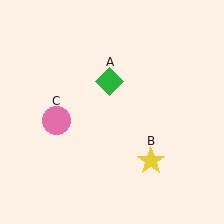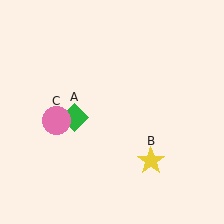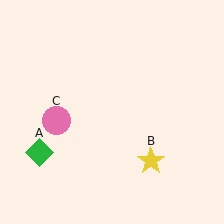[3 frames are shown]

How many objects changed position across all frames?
1 object changed position: green diamond (object A).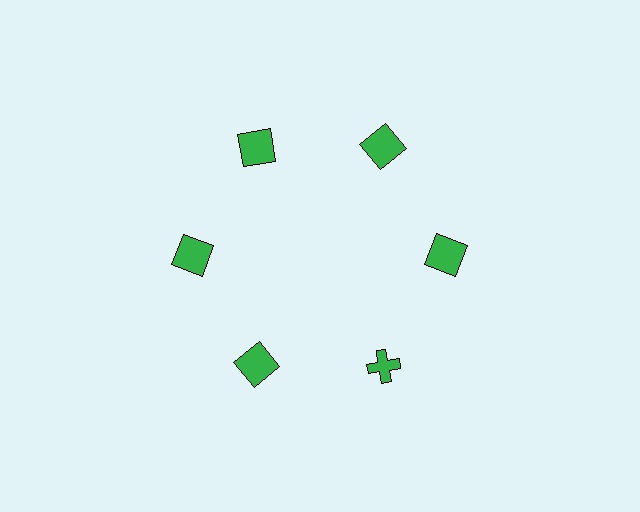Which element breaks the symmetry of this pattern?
The green cross at roughly the 5 o'clock position breaks the symmetry. All other shapes are green squares.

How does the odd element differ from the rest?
It has a different shape: cross instead of square.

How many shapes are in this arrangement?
There are 6 shapes arranged in a ring pattern.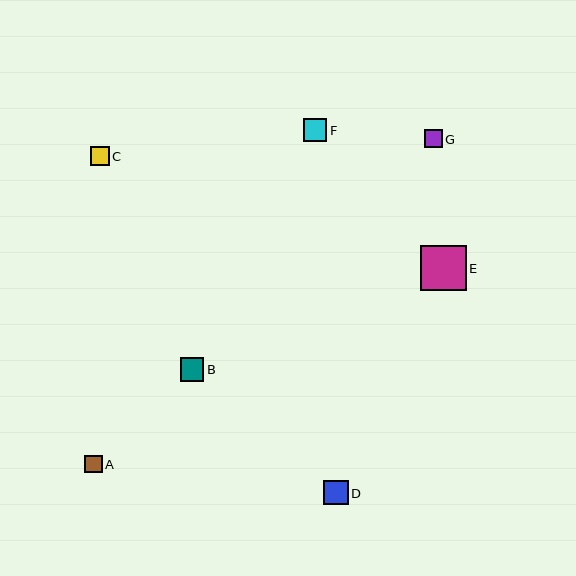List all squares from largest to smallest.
From largest to smallest: E, D, B, F, C, G, A.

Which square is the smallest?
Square A is the smallest with a size of approximately 17 pixels.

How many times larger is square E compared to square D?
Square E is approximately 1.8 times the size of square D.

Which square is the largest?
Square E is the largest with a size of approximately 46 pixels.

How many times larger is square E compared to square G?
Square E is approximately 2.6 times the size of square G.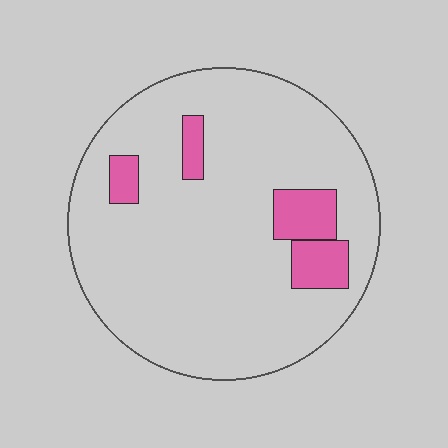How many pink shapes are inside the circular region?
4.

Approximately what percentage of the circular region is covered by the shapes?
Approximately 10%.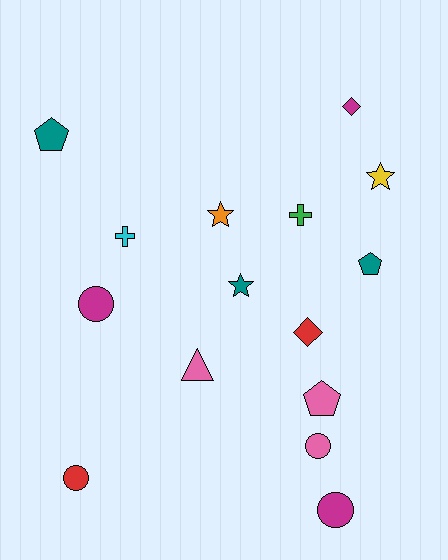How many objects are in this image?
There are 15 objects.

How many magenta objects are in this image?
There are 3 magenta objects.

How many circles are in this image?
There are 4 circles.